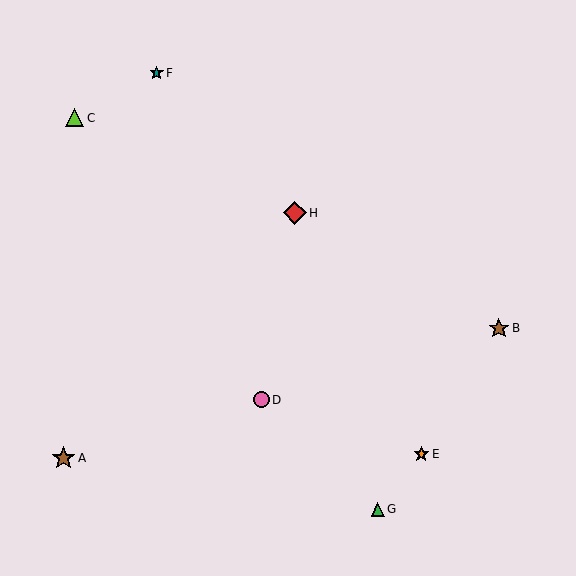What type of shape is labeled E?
Shape E is an orange star.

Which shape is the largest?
The red diamond (labeled H) is the largest.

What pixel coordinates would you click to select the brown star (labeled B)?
Click at (499, 328) to select the brown star B.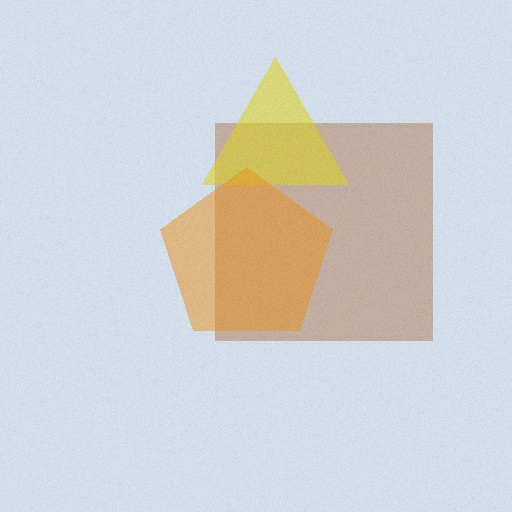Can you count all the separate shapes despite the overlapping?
Yes, there are 3 separate shapes.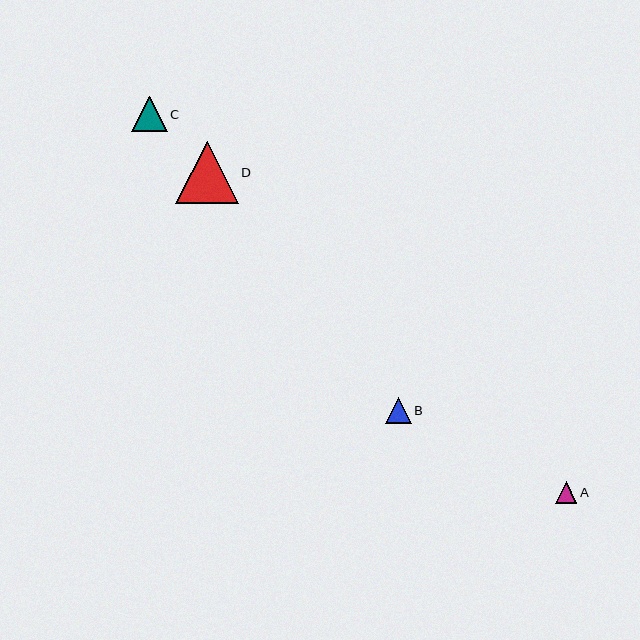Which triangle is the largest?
Triangle D is the largest with a size of approximately 63 pixels.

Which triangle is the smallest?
Triangle A is the smallest with a size of approximately 22 pixels.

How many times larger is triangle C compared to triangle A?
Triangle C is approximately 1.6 times the size of triangle A.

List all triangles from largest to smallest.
From largest to smallest: D, C, B, A.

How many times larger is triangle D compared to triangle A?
Triangle D is approximately 2.9 times the size of triangle A.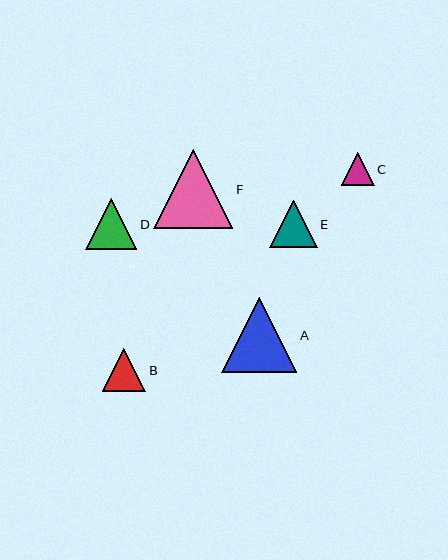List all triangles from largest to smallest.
From largest to smallest: F, A, D, E, B, C.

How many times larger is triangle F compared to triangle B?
Triangle F is approximately 1.8 times the size of triangle B.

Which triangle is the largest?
Triangle F is the largest with a size of approximately 79 pixels.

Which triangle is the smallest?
Triangle C is the smallest with a size of approximately 33 pixels.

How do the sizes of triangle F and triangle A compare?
Triangle F and triangle A are approximately the same size.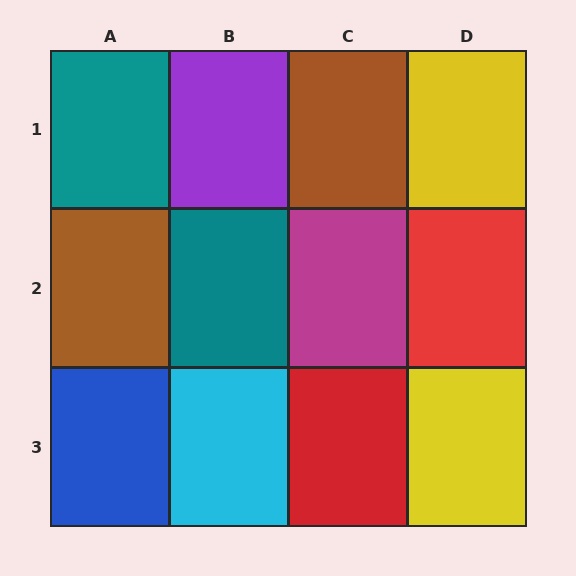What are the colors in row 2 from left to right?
Brown, teal, magenta, red.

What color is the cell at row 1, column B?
Purple.